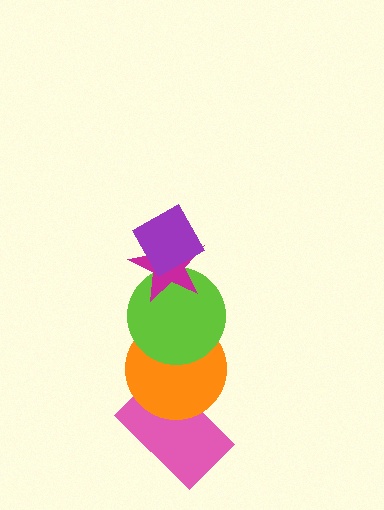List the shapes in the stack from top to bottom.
From top to bottom: the purple diamond, the magenta star, the lime circle, the orange circle, the pink rectangle.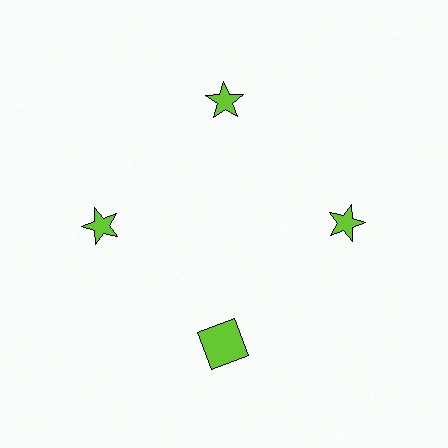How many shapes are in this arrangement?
There are 4 shapes arranged in a ring pattern.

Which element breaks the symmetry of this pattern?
The lime square at roughly the 6 o'clock position breaks the symmetry. All other shapes are lime stars.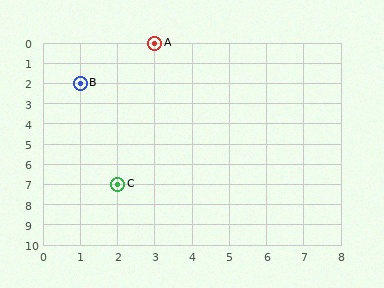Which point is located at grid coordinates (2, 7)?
Point C is at (2, 7).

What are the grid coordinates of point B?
Point B is at grid coordinates (1, 2).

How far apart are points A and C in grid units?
Points A and C are 1 column and 7 rows apart (about 7.1 grid units diagonally).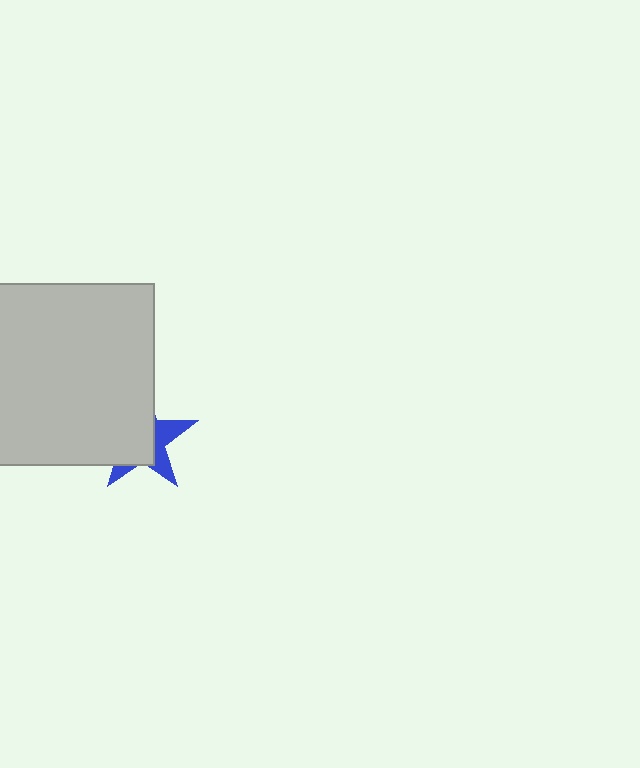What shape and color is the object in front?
The object in front is a light gray square.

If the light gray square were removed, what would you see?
You would see the complete blue star.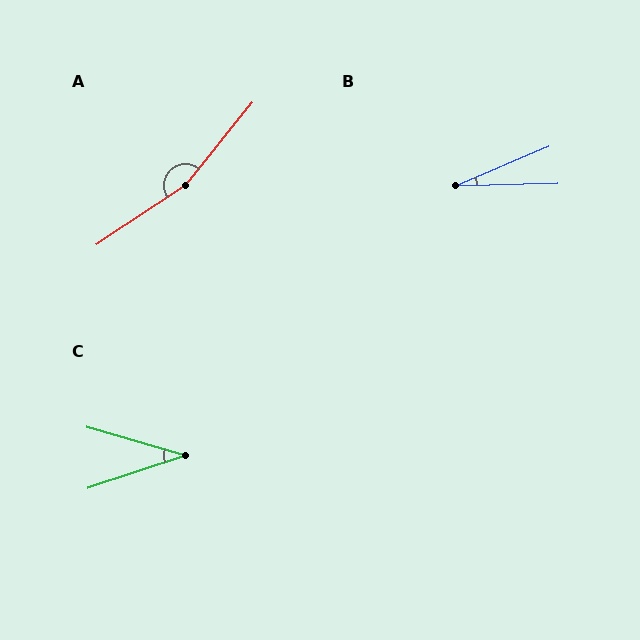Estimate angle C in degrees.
Approximately 35 degrees.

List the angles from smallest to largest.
B (22°), C (35°), A (163°).